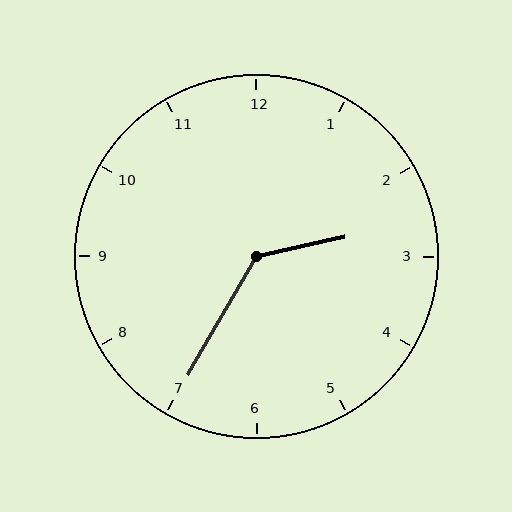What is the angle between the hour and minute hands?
Approximately 132 degrees.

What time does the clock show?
2:35.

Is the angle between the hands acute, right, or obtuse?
It is obtuse.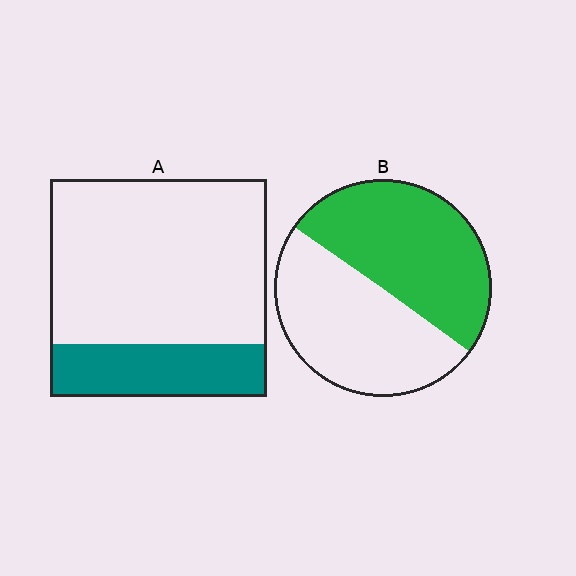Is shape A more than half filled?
No.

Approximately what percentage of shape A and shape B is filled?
A is approximately 25% and B is approximately 50%.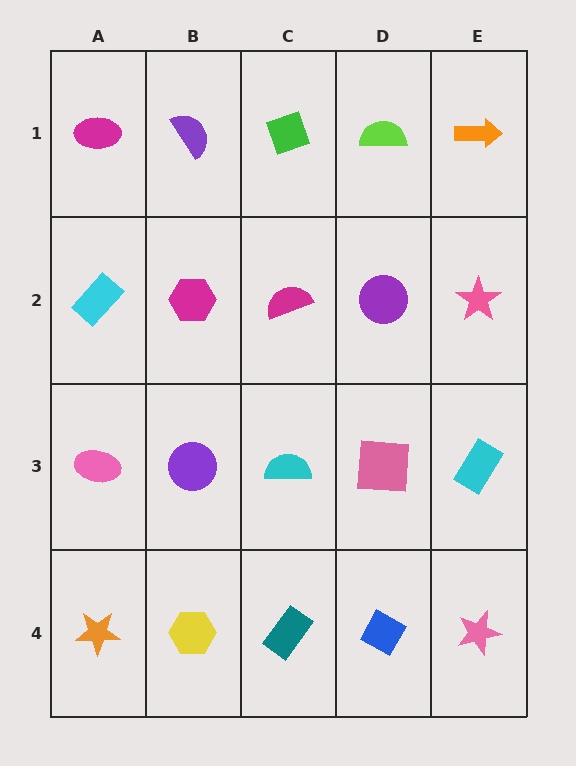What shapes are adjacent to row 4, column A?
A pink ellipse (row 3, column A), a yellow hexagon (row 4, column B).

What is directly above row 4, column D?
A pink square.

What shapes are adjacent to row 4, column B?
A purple circle (row 3, column B), an orange star (row 4, column A), a teal rectangle (row 4, column C).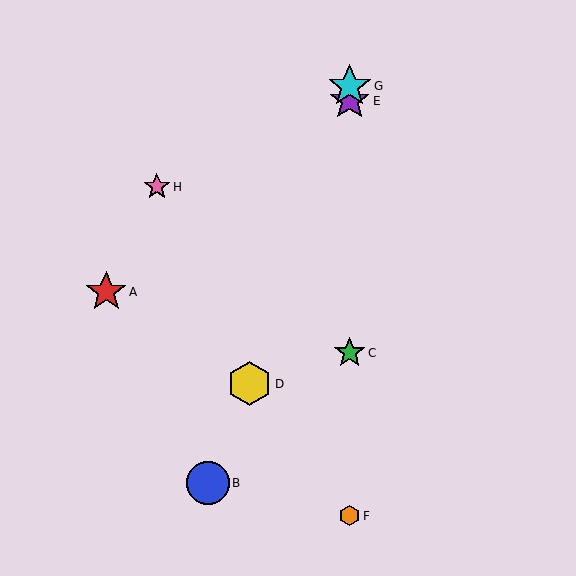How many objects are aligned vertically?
4 objects (C, E, F, G) are aligned vertically.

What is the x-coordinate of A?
Object A is at x≈106.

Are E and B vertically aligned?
No, E is at x≈350 and B is at x≈208.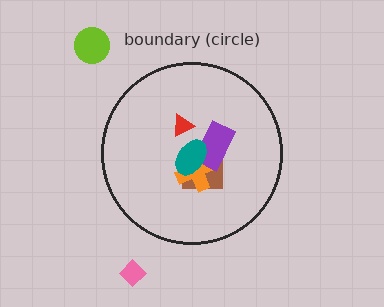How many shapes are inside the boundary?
5 inside, 2 outside.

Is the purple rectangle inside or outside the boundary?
Inside.